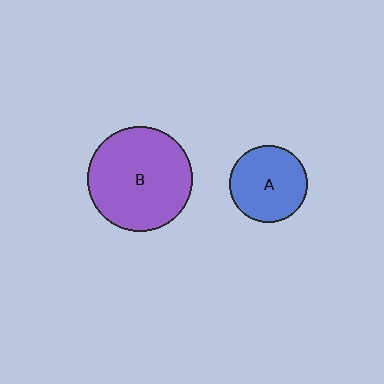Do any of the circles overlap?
No, none of the circles overlap.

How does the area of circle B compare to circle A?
Approximately 1.9 times.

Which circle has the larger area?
Circle B (purple).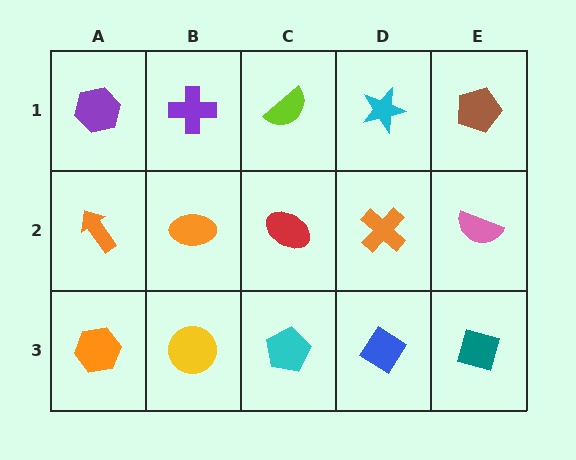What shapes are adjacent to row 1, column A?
An orange arrow (row 2, column A), a purple cross (row 1, column B).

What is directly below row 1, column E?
A pink semicircle.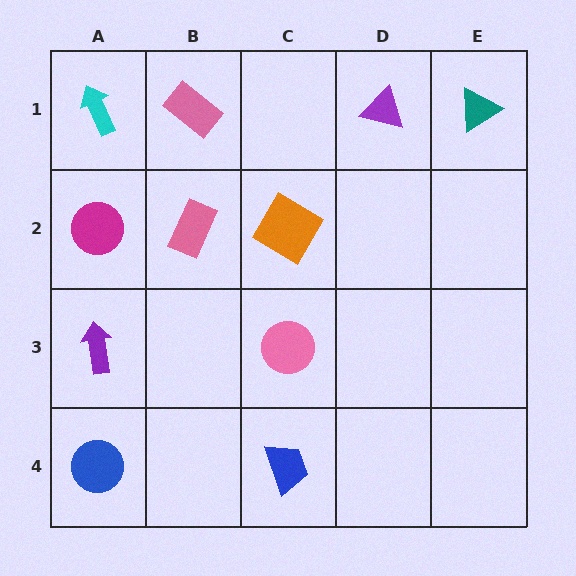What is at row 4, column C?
A blue trapezoid.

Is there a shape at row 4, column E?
No, that cell is empty.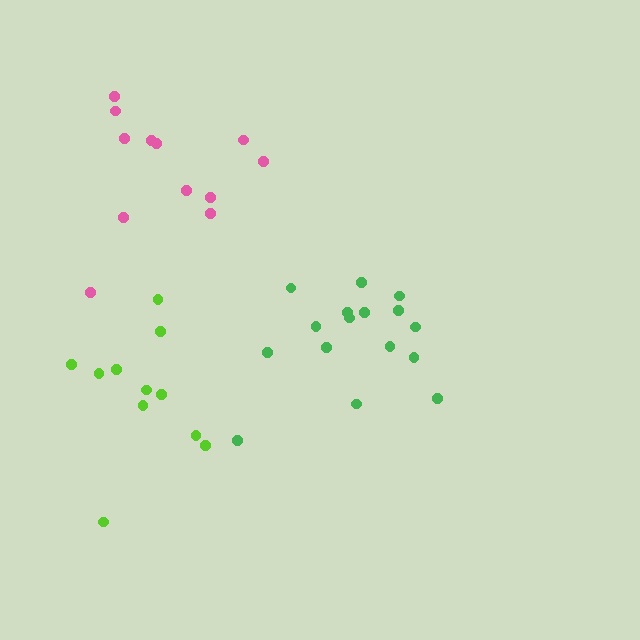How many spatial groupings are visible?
There are 3 spatial groupings.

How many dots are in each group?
Group 1: 12 dots, Group 2: 16 dots, Group 3: 11 dots (39 total).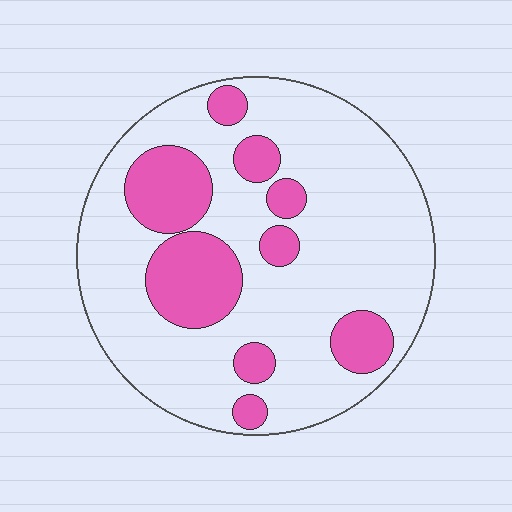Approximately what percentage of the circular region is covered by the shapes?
Approximately 25%.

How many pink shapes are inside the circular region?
9.